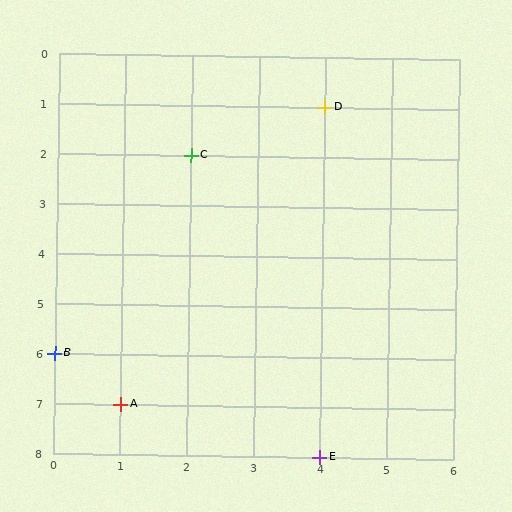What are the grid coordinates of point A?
Point A is at grid coordinates (1, 7).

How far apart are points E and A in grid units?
Points E and A are 3 columns and 1 row apart (about 3.2 grid units diagonally).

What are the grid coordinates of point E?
Point E is at grid coordinates (4, 8).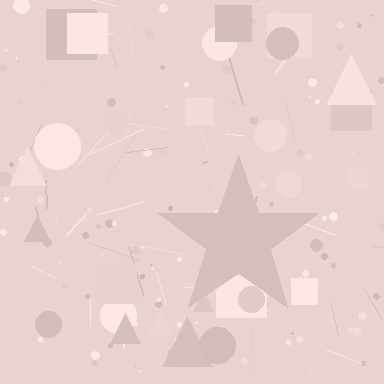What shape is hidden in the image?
A star is hidden in the image.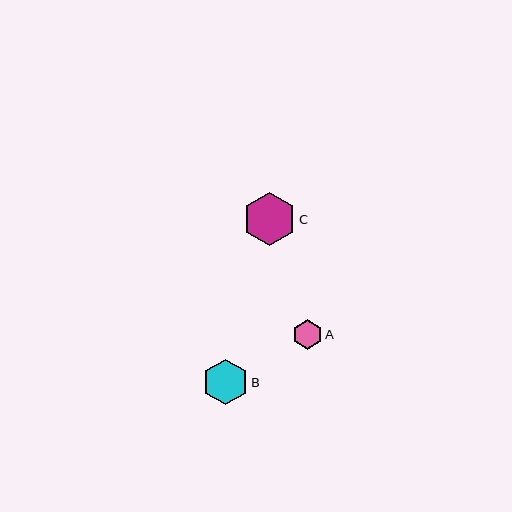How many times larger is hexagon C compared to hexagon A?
Hexagon C is approximately 1.8 times the size of hexagon A.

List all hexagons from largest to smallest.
From largest to smallest: C, B, A.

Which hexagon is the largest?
Hexagon C is the largest with a size of approximately 53 pixels.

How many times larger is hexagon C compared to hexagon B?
Hexagon C is approximately 1.2 times the size of hexagon B.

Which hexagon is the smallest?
Hexagon A is the smallest with a size of approximately 29 pixels.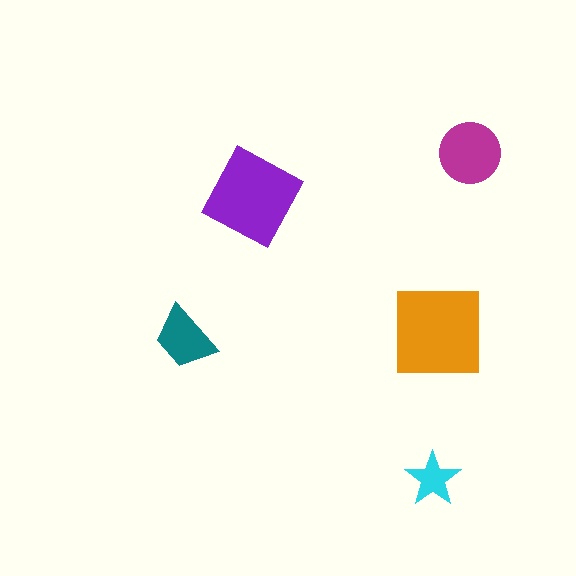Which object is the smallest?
The cyan star.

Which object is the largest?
The orange square.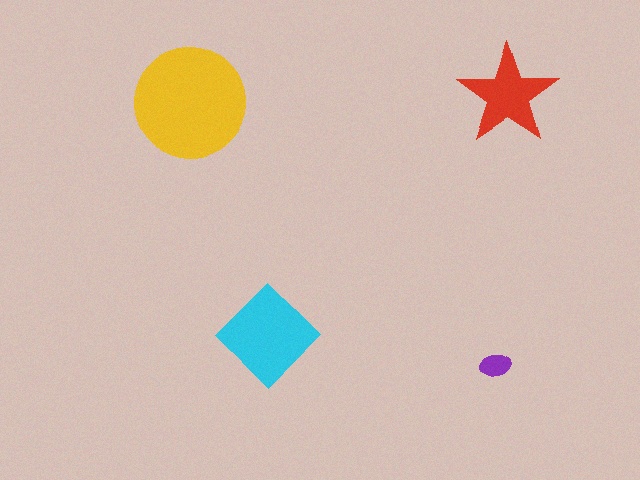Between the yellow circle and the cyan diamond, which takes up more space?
The yellow circle.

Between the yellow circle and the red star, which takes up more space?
The yellow circle.